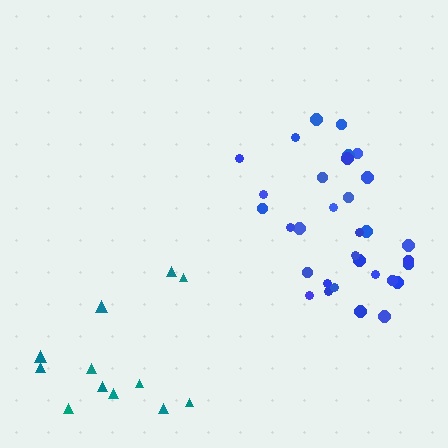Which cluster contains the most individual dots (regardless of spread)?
Blue (32).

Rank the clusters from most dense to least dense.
blue, teal.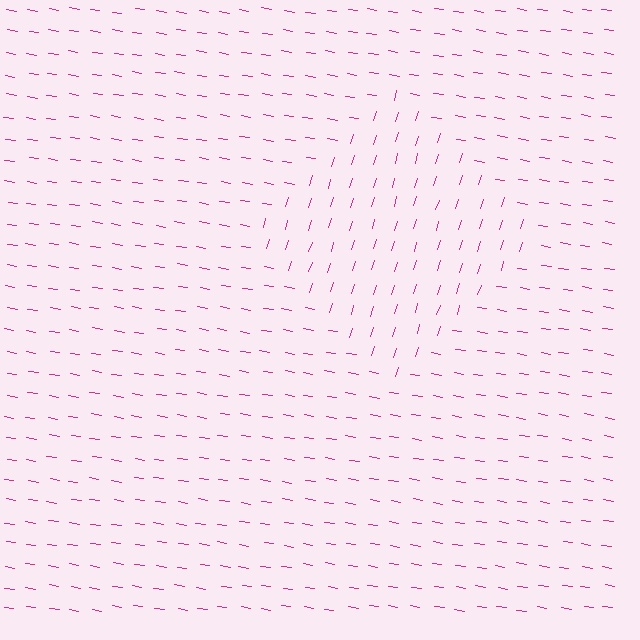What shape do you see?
I see a diamond.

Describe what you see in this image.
The image is filled with small magenta line segments. A diamond region in the image has lines oriented differently from the surrounding lines, creating a visible texture boundary.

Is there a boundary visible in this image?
Yes, there is a texture boundary formed by a change in line orientation.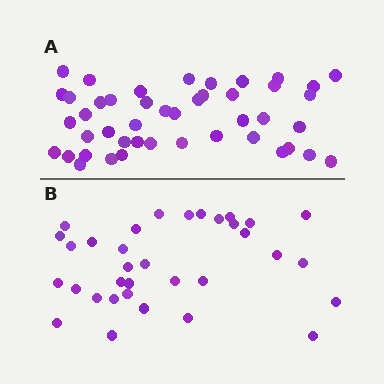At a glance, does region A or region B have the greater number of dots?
Region A (the top region) has more dots.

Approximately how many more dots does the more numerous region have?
Region A has roughly 12 or so more dots than region B.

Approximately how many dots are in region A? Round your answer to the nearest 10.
About 40 dots. (The exact count is 45, which rounds to 40.)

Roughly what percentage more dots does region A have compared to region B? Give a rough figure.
About 30% more.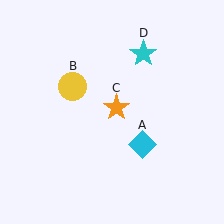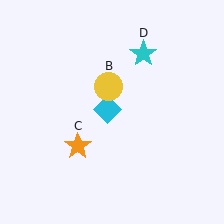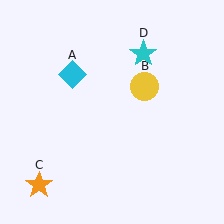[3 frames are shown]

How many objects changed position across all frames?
3 objects changed position: cyan diamond (object A), yellow circle (object B), orange star (object C).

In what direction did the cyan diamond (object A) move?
The cyan diamond (object A) moved up and to the left.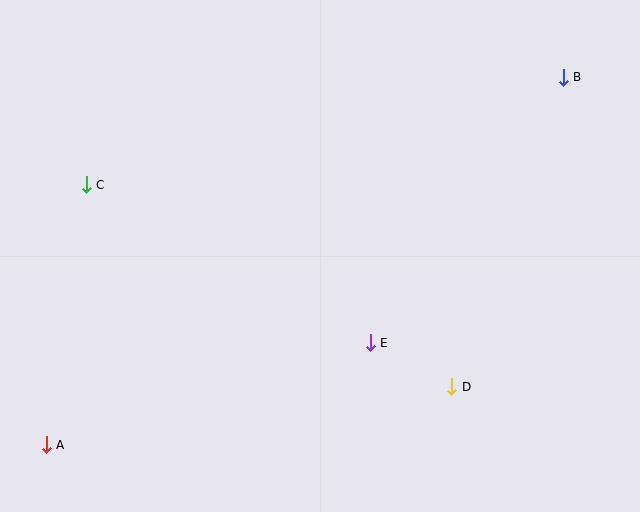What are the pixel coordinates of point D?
Point D is at (452, 387).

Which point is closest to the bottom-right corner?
Point D is closest to the bottom-right corner.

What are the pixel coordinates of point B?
Point B is at (563, 77).